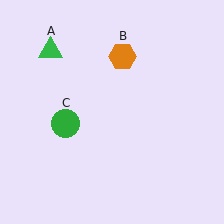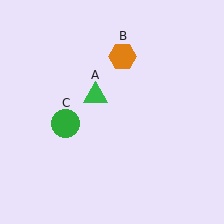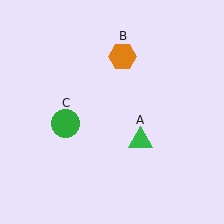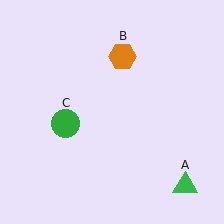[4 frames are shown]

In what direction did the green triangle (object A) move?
The green triangle (object A) moved down and to the right.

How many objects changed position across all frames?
1 object changed position: green triangle (object A).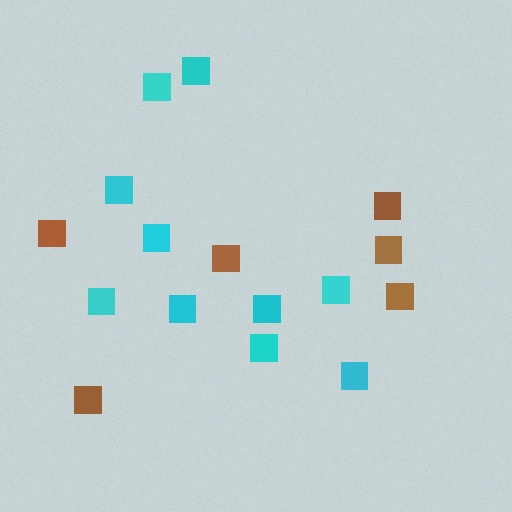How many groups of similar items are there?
There are 2 groups: one group of cyan squares (10) and one group of brown squares (6).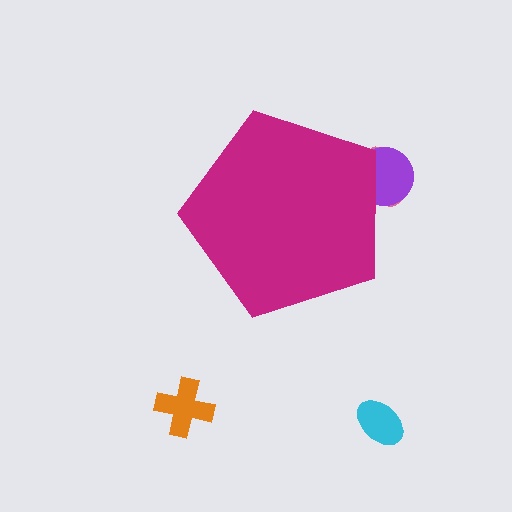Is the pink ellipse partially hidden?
Yes, the pink ellipse is partially hidden behind the magenta pentagon.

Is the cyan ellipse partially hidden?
No, the cyan ellipse is fully visible.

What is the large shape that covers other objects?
A magenta pentagon.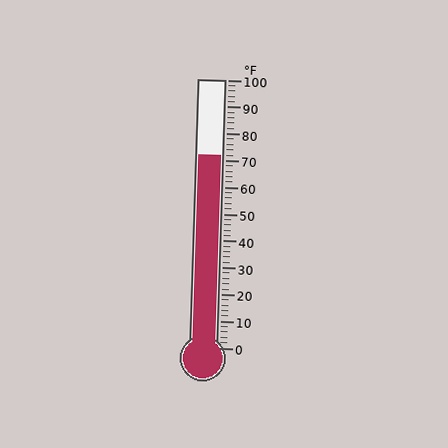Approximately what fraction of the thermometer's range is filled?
The thermometer is filled to approximately 70% of its range.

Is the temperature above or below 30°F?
The temperature is above 30°F.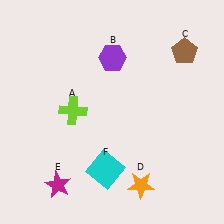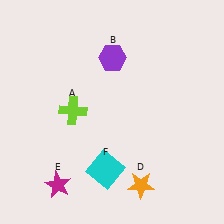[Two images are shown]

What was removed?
The brown pentagon (C) was removed in Image 2.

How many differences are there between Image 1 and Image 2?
There is 1 difference between the two images.